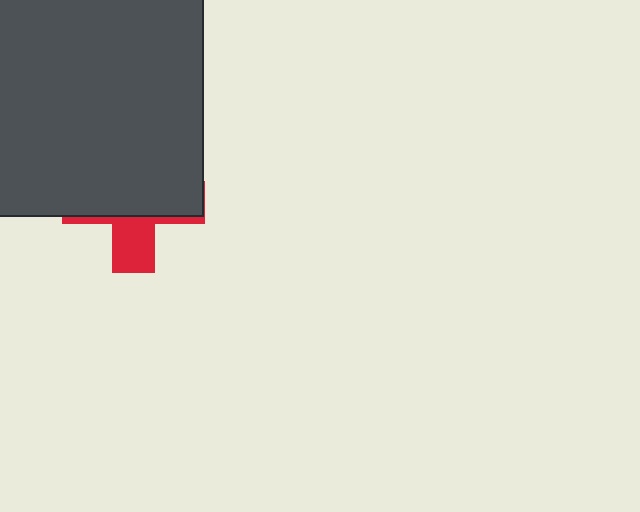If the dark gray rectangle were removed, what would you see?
You would see the complete red cross.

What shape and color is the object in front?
The object in front is a dark gray rectangle.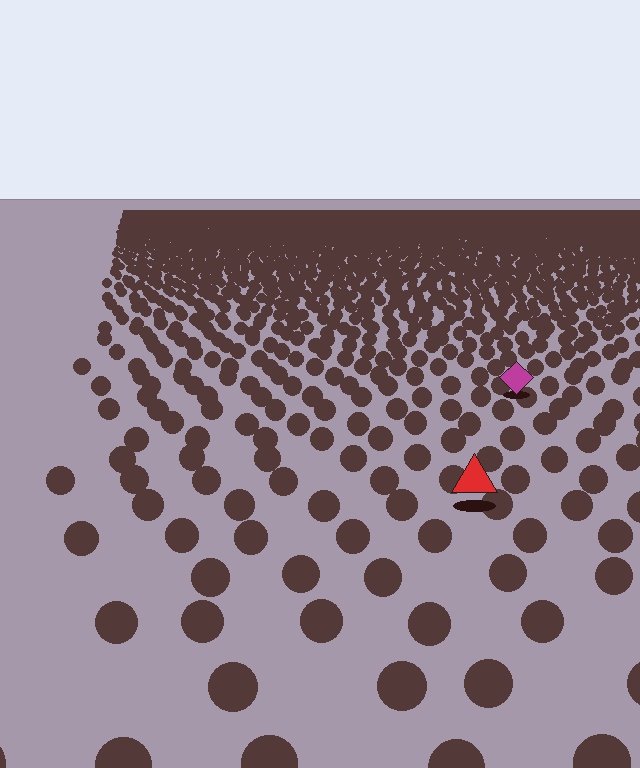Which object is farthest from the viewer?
The magenta diamond is farthest from the viewer. It appears smaller and the ground texture around it is denser.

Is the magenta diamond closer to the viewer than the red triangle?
No. The red triangle is closer — you can tell from the texture gradient: the ground texture is coarser near it.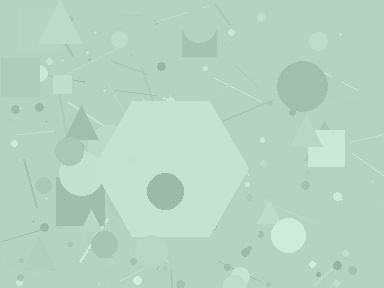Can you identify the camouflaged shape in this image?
The camouflaged shape is a hexagon.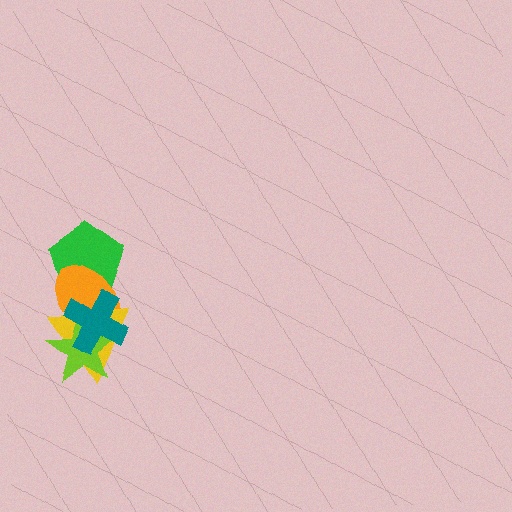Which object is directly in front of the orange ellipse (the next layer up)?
The yellow triangle is directly in front of the orange ellipse.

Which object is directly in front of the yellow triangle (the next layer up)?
The lime star is directly in front of the yellow triangle.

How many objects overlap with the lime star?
3 objects overlap with the lime star.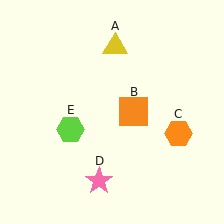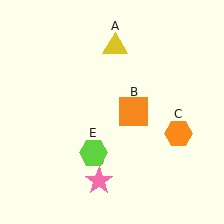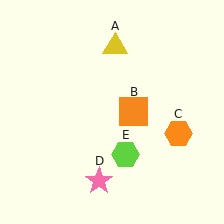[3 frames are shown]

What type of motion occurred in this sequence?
The lime hexagon (object E) rotated counterclockwise around the center of the scene.